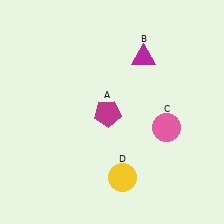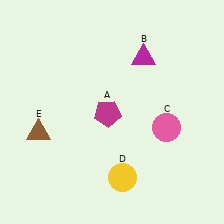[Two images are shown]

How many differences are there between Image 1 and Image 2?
There is 1 difference between the two images.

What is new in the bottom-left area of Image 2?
A brown triangle (E) was added in the bottom-left area of Image 2.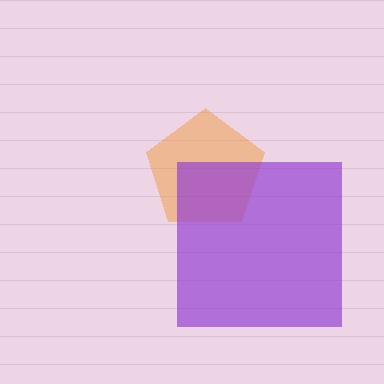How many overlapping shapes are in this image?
There are 2 overlapping shapes in the image.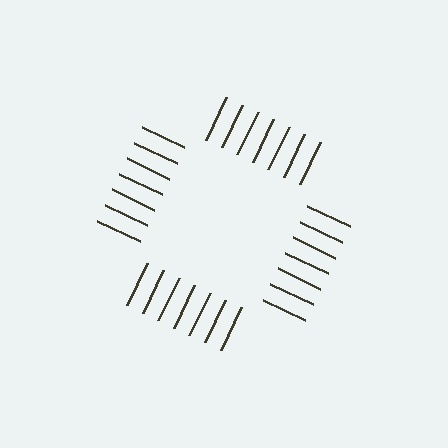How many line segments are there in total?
28 — 7 along each of the 4 edges.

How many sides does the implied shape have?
4 sides — the line-ends trace a square.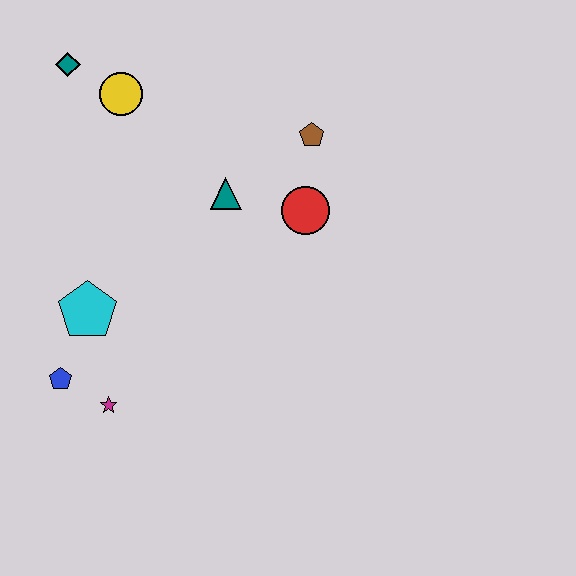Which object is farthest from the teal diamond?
The magenta star is farthest from the teal diamond.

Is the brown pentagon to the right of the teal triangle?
Yes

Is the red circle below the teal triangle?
Yes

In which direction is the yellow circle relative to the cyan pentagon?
The yellow circle is above the cyan pentagon.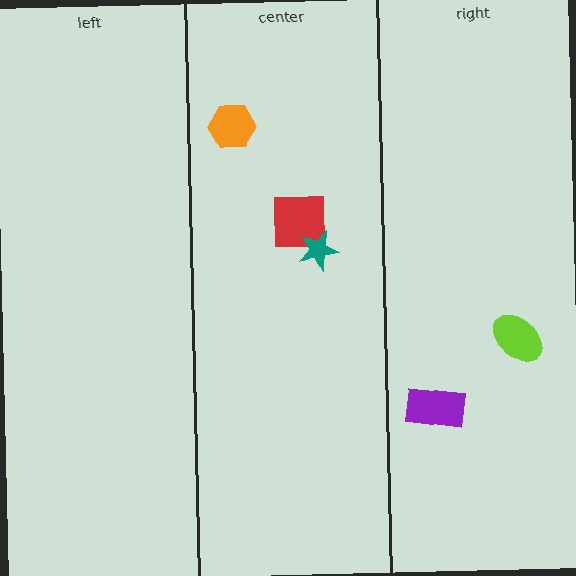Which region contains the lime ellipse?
The right region.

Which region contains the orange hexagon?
The center region.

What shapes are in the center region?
The orange hexagon, the red square, the teal star.